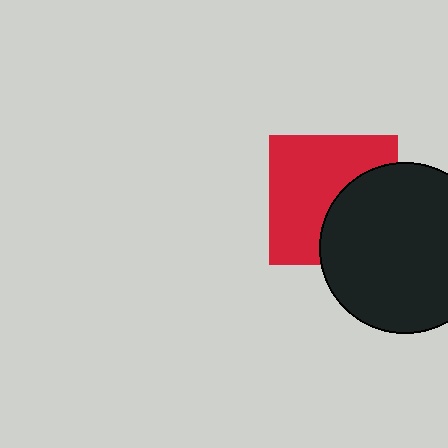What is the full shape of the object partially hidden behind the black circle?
The partially hidden object is a red square.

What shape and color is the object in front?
The object in front is a black circle.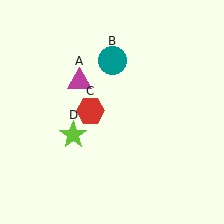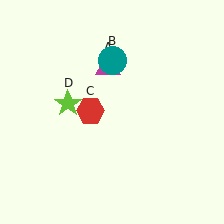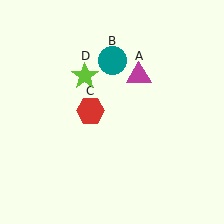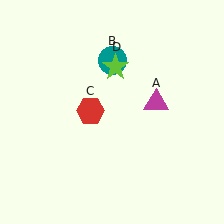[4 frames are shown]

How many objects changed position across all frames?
2 objects changed position: magenta triangle (object A), lime star (object D).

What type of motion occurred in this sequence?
The magenta triangle (object A), lime star (object D) rotated clockwise around the center of the scene.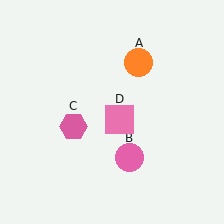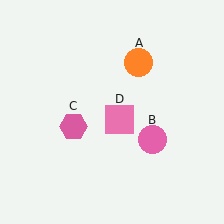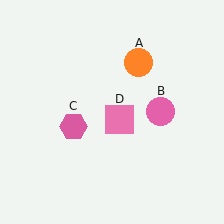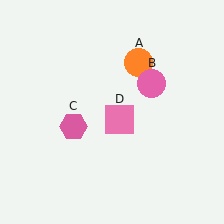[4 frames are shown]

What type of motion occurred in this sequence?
The pink circle (object B) rotated counterclockwise around the center of the scene.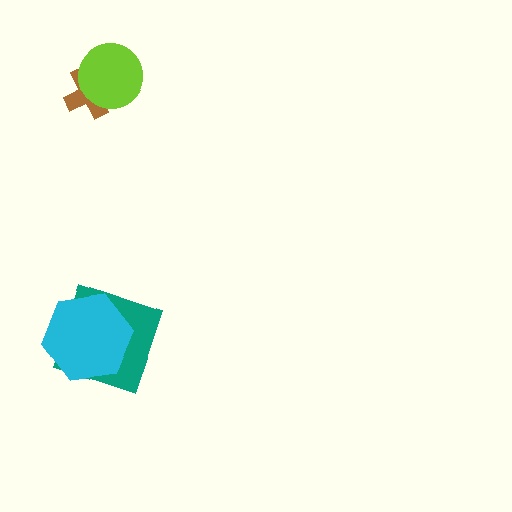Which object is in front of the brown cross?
The lime circle is in front of the brown cross.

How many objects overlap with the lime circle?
1 object overlaps with the lime circle.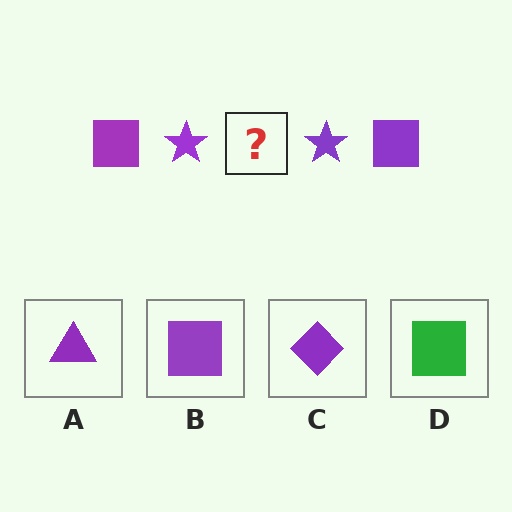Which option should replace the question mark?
Option B.